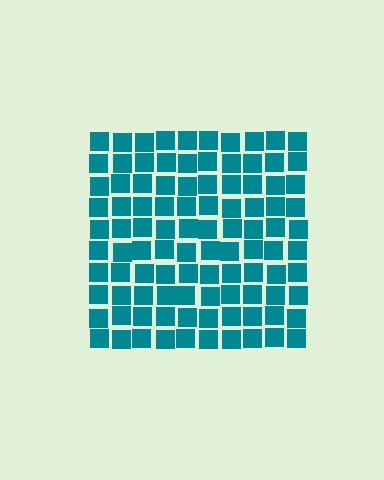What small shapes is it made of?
It is made of small squares.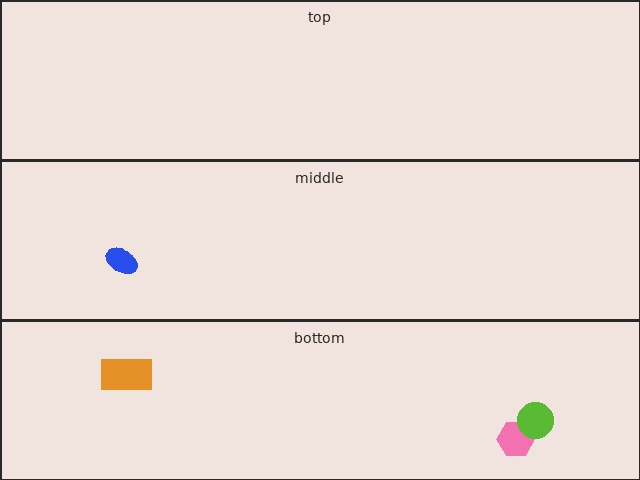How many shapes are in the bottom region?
3.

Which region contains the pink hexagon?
The bottom region.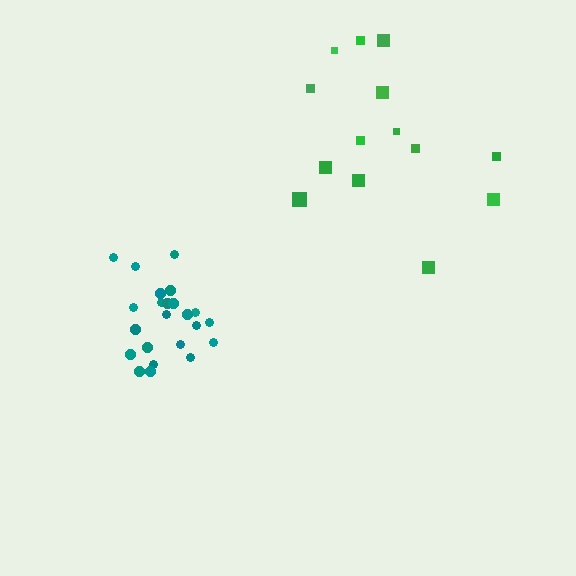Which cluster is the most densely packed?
Teal.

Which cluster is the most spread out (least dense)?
Green.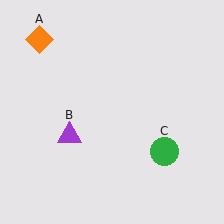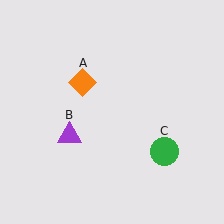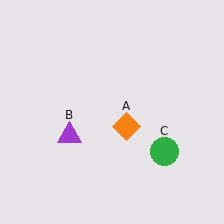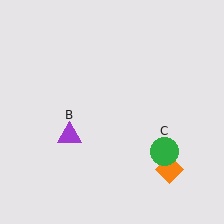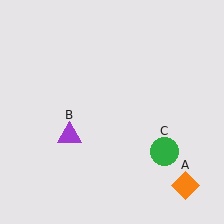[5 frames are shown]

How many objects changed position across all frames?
1 object changed position: orange diamond (object A).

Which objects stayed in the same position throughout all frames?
Purple triangle (object B) and green circle (object C) remained stationary.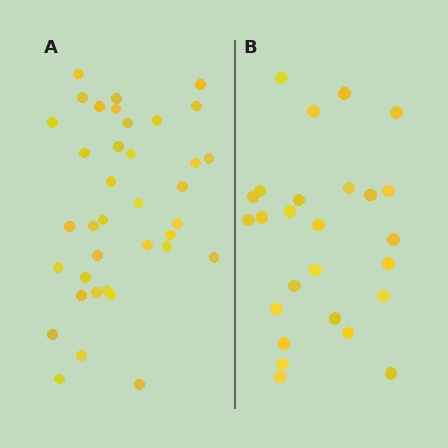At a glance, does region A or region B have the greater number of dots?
Region A (the left region) has more dots.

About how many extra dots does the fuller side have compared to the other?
Region A has roughly 12 or so more dots than region B.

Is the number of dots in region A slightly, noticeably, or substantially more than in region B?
Region A has noticeably more, but not dramatically so. The ratio is roughly 1.4 to 1.